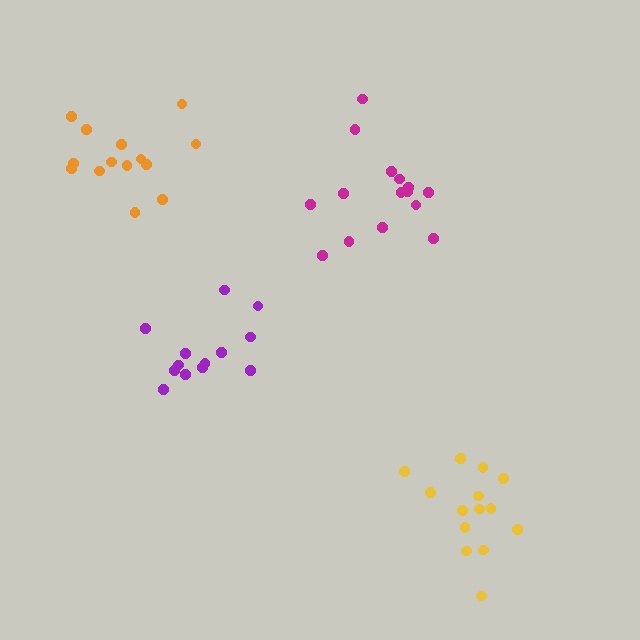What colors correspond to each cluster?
The clusters are colored: yellow, orange, purple, magenta.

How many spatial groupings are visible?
There are 4 spatial groupings.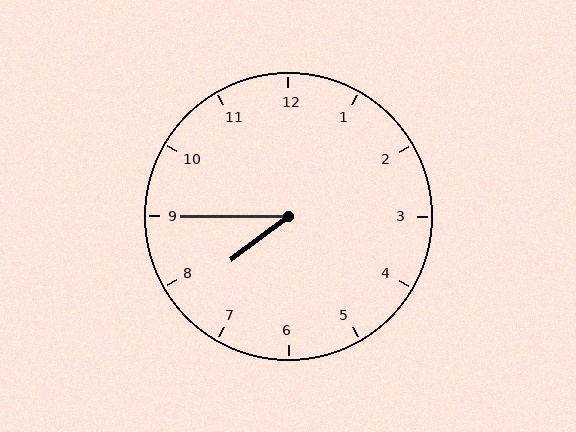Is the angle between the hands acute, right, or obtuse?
It is acute.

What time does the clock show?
7:45.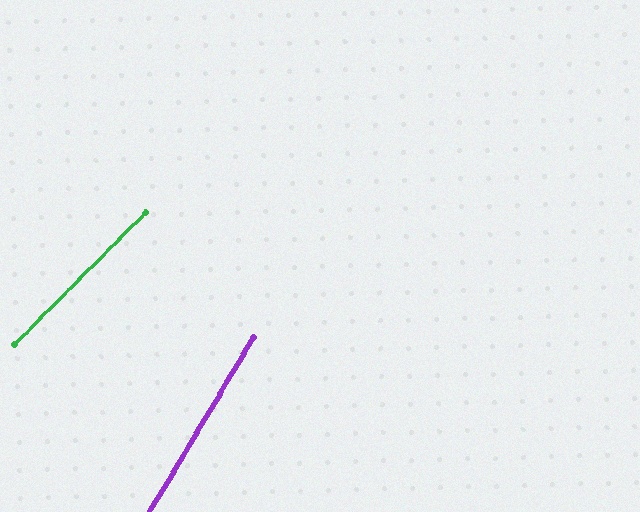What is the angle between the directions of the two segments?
Approximately 14 degrees.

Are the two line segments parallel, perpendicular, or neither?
Neither parallel nor perpendicular — they differ by about 14°.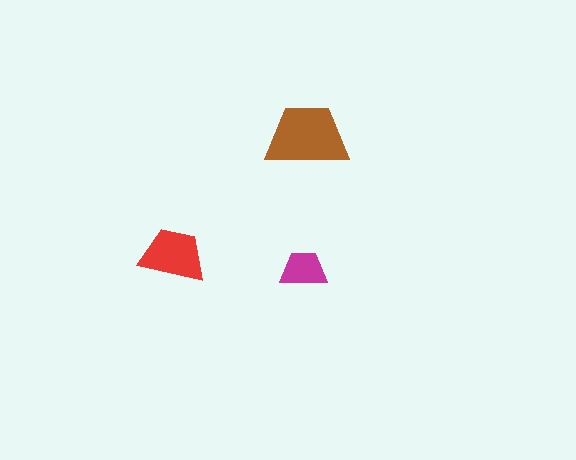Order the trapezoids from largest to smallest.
the brown one, the red one, the magenta one.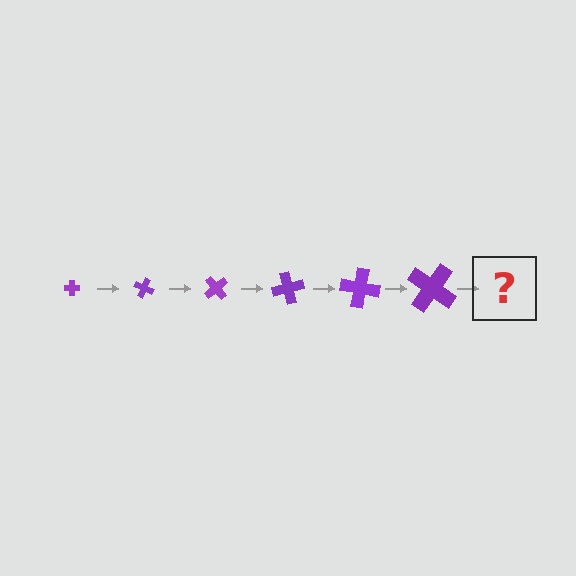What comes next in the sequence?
The next element should be a cross, larger than the previous one and rotated 150 degrees from the start.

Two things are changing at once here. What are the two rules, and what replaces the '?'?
The two rules are that the cross grows larger each step and it rotates 25 degrees each step. The '?' should be a cross, larger than the previous one and rotated 150 degrees from the start.